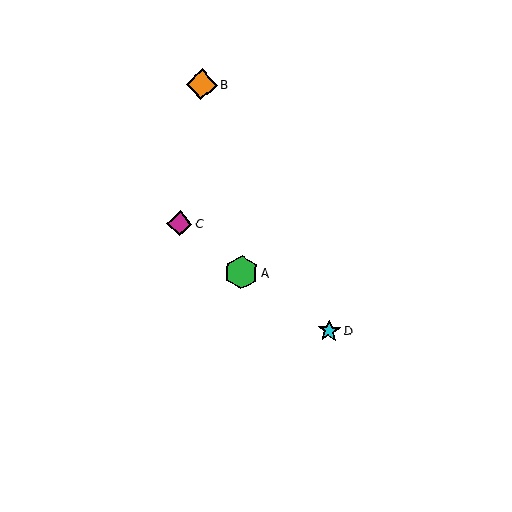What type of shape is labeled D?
Shape D is a cyan star.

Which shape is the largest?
The green hexagon (labeled A) is the largest.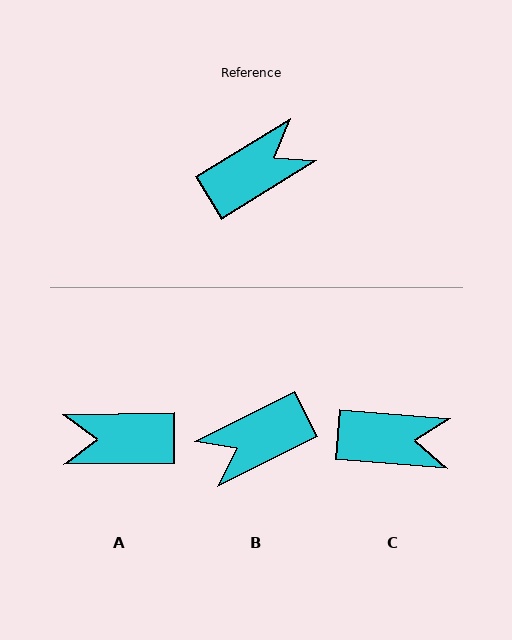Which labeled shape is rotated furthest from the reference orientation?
B, about 175 degrees away.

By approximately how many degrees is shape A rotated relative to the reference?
Approximately 149 degrees counter-clockwise.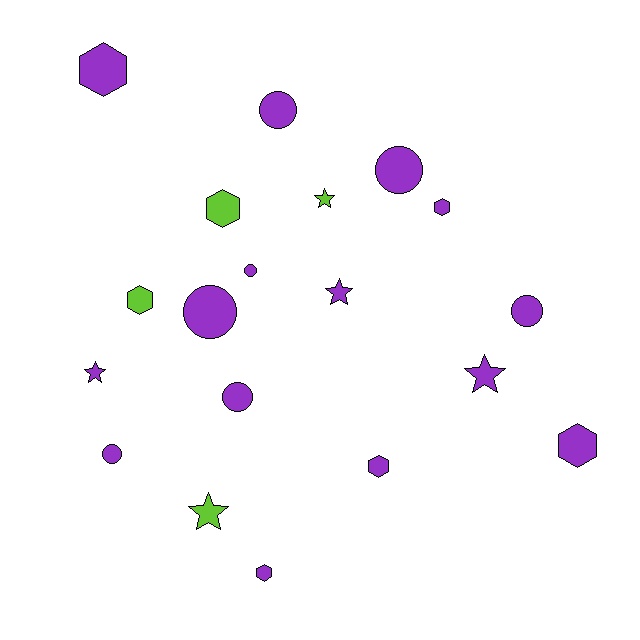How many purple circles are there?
There are 7 purple circles.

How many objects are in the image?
There are 19 objects.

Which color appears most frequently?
Purple, with 15 objects.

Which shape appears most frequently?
Hexagon, with 7 objects.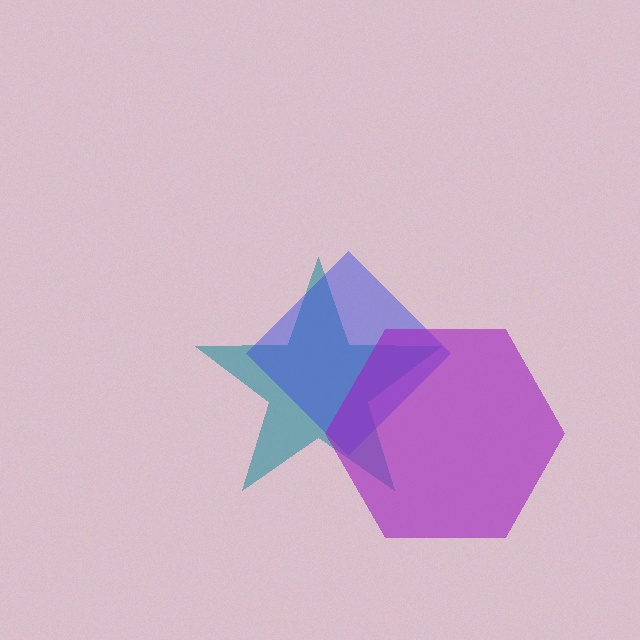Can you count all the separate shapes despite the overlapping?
Yes, there are 3 separate shapes.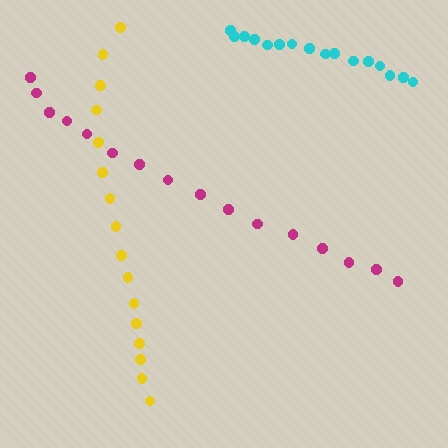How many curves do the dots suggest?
There are 3 distinct paths.